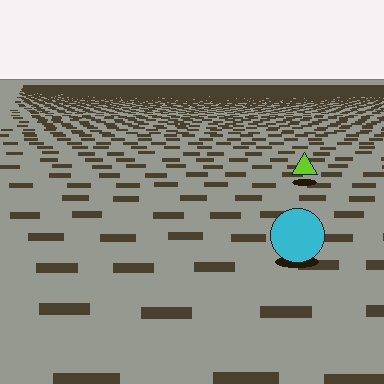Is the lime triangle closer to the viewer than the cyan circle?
No. The cyan circle is closer — you can tell from the texture gradient: the ground texture is coarser near it.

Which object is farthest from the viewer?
The lime triangle is farthest from the viewer. It appears smaller and the ground texture around it is denser.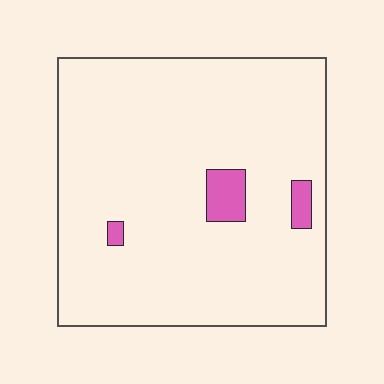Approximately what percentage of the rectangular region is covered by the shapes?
Approximately 5%.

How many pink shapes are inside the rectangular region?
3.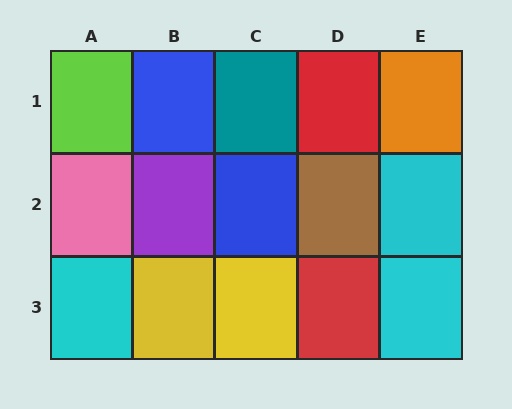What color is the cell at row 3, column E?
Cyan.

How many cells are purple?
1 cell is purple.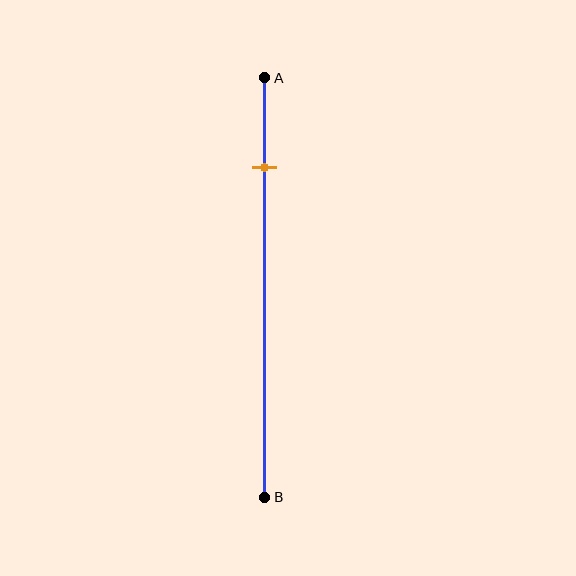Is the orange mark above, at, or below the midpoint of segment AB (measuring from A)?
The orange mark is above the midpoint of segment AB.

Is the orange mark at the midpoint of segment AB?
No, the mark is at about 20% from A, not at the 50% midpoint.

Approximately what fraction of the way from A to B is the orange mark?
The orange mark is approximately 20% of the way from A to B.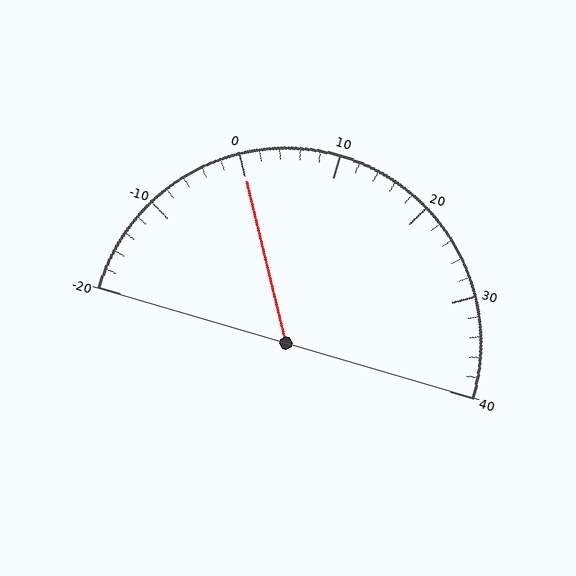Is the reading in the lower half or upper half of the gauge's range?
The reading is in the lower half of the range (-20 to 40).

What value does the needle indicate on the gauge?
The needle indicates approximately 0.